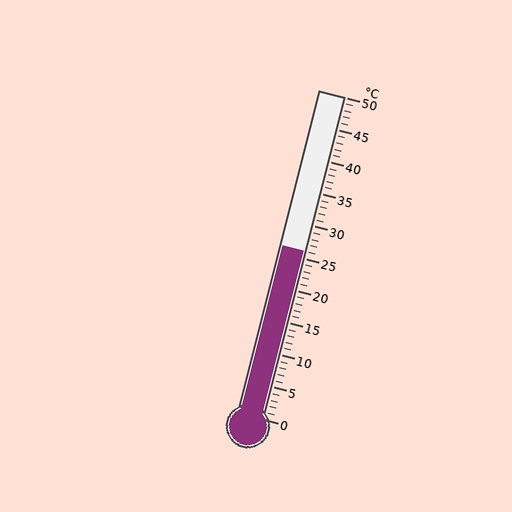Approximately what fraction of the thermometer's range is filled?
The thermometer is filled to approximately 50% of its range.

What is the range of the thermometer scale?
The thermometer scale ranges from 0°C to 50°C.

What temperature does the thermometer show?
The thermometer shows approximately 26°C.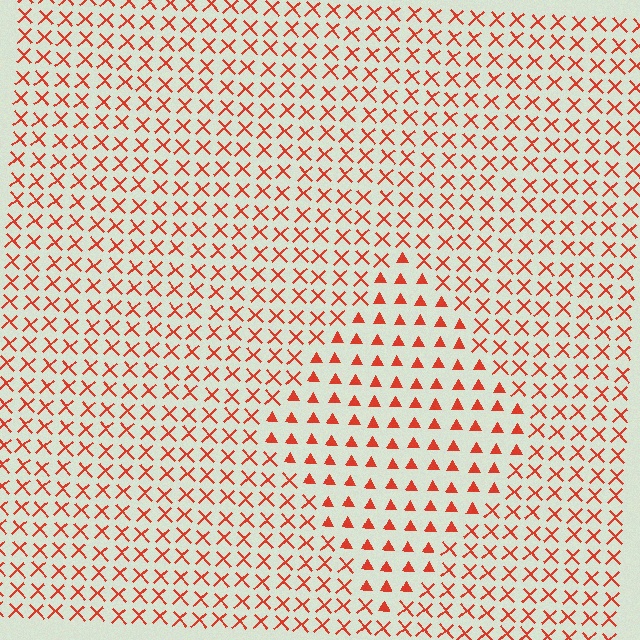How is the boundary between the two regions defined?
The boundary is defined by a change in element shape: triangles inside vs. X marks outside. All elements share the same color and spacing.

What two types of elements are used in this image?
The image uses triangles inside the diamond region and X marks outside it.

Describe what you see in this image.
The image is filled with small red elements arranged in a uniform grid. A diamond-shaped region contains triangles, while the surrounding area contains X marks. The boundary is defined purely by the change in element shape.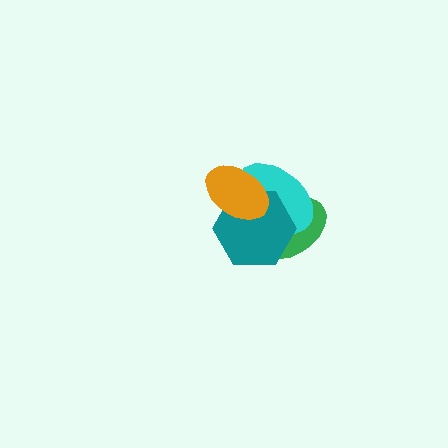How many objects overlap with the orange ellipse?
3 objects overlap with the orange ellipse.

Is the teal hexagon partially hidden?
Yes, it is partially covered by another shape.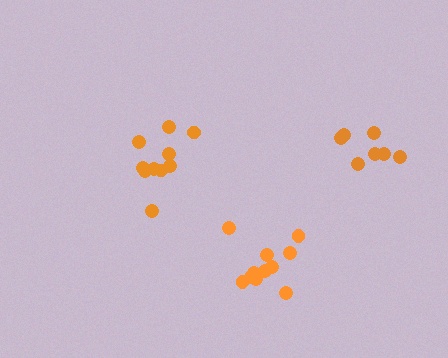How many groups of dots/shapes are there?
There are 3 groups.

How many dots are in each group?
Group 1: 10 dots, Group 2: 7 dots, Group 3: 11 dots (28 total).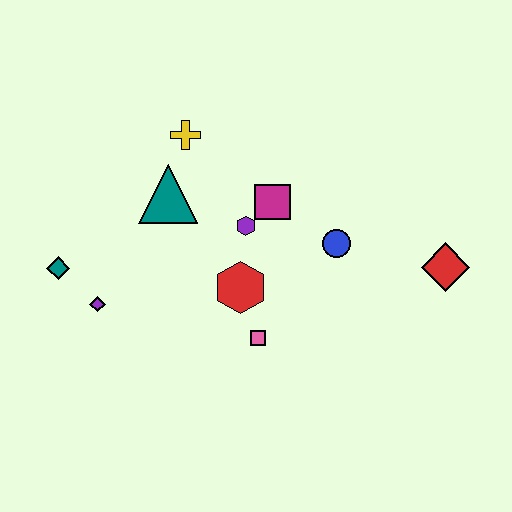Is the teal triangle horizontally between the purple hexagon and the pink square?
No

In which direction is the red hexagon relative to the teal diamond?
The red hexagon is to the right of the teal diamond.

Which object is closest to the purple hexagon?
The magenta square is closest to the purple hexagon.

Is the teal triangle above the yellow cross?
No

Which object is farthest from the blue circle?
The teal diamond is farthest from the blue circle.